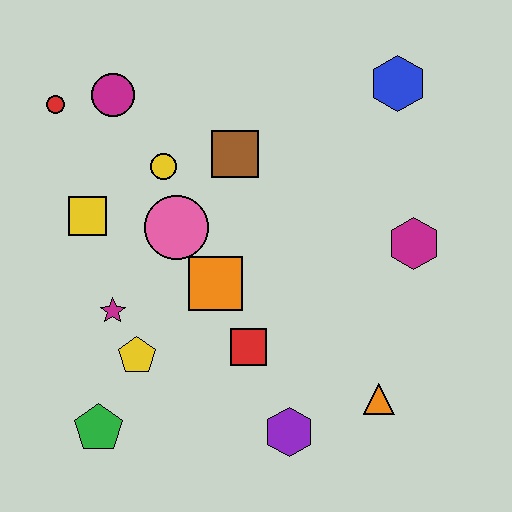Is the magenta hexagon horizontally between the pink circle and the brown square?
No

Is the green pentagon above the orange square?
No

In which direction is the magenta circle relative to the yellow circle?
The magenta circle is above the yellow circle.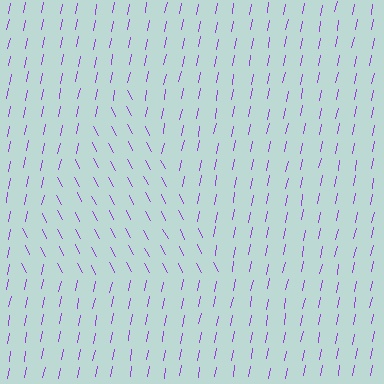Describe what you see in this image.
The image is filled with small purple line segments. A triangle region in the image has lines oriented differently from the surrounding lines, creating a visible texture boundary.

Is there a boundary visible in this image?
Yes, there is a texture boundary formed by a change in line orientation.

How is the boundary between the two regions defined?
The boundary is defined purely by a change in line orientation (approximately 38 degrees difference). All lines are the same color and thickness.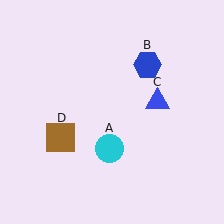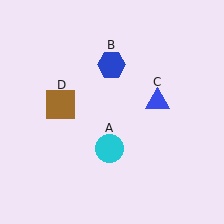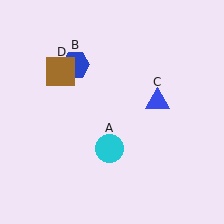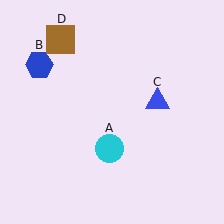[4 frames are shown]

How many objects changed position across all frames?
2 objects changed position: blue hexagon (object B), brown square (object D).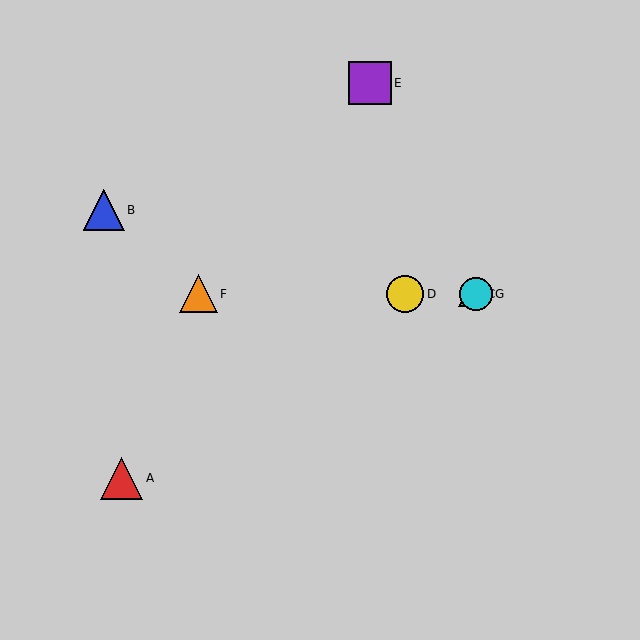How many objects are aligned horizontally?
4 objects (C, D, F, G) are aligned horizontally.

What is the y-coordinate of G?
Object G is at y≈294.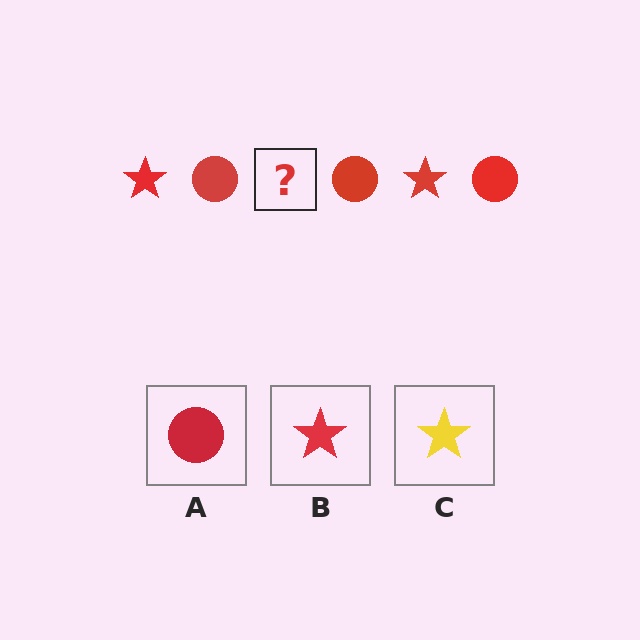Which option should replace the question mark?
Option B.